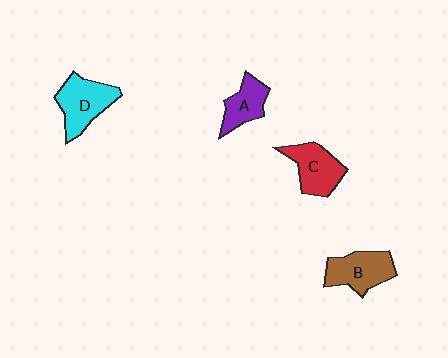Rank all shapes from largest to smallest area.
From largest to smallest: D (cyan), B (brown), C (red), A (purple).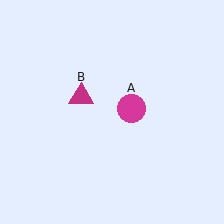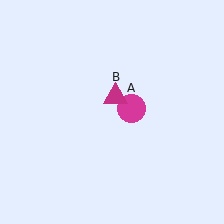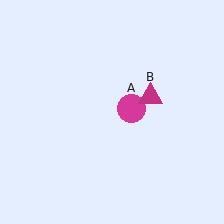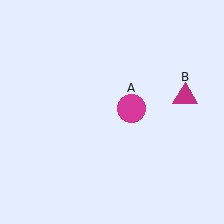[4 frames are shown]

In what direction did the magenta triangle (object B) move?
The magenta triangle (object B) moved right.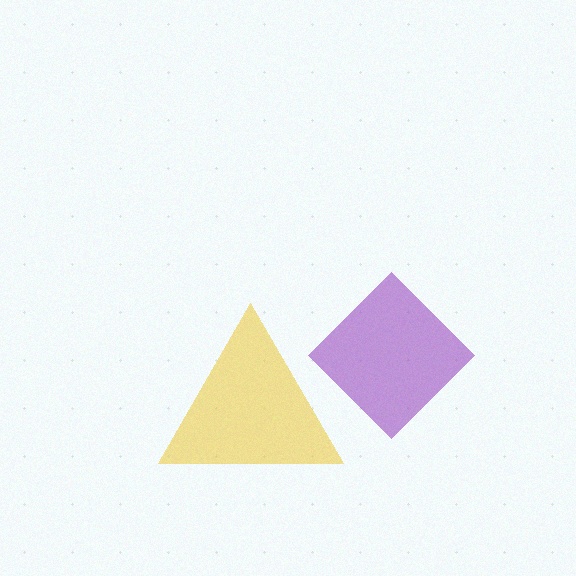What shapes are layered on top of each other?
The layered shapes are: a yellow triangle, a purple diamond.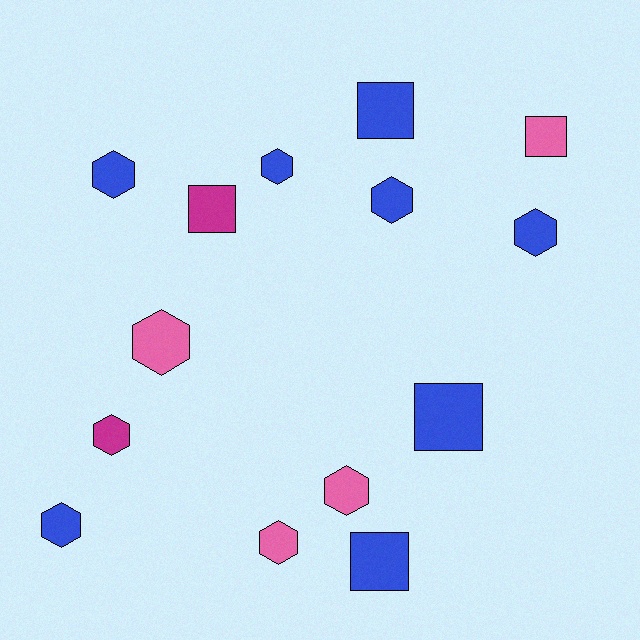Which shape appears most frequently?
Hexagon, with 9 objects.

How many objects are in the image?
There are 14 objects.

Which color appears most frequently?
Blue, with 8 objects.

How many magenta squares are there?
There is 1 magenta square.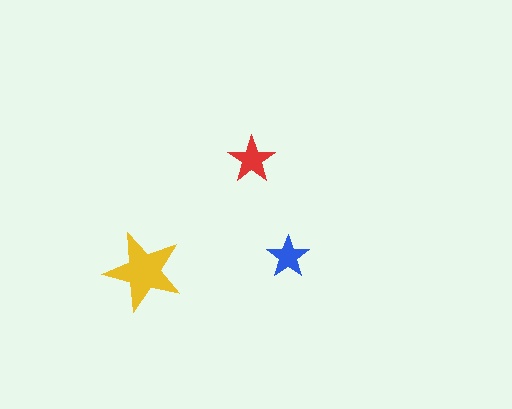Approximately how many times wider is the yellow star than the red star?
About 1.5 times wider.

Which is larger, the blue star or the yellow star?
The yellow one.